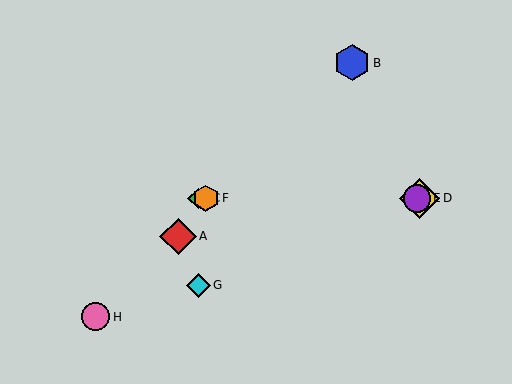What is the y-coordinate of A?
Object A is at y≈236.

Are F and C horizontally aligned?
Yes, both are at y≈198.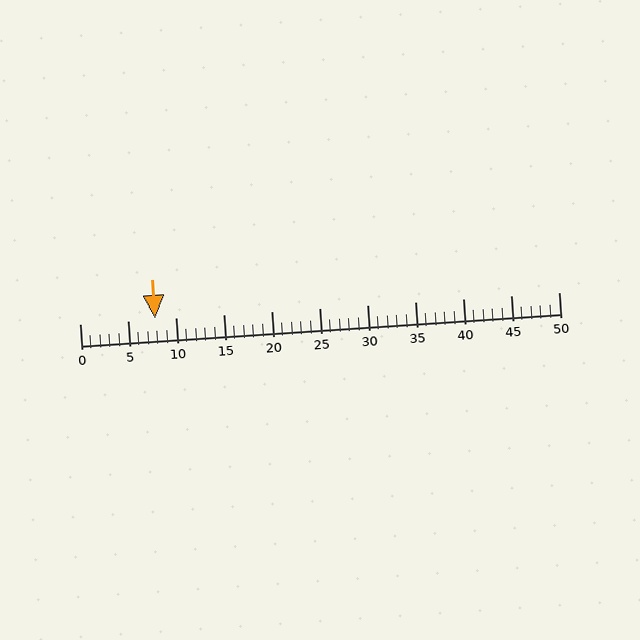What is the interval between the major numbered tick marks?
The major tick marks are spaced 5 units apart.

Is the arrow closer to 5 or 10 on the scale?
The arrow is closer to 10.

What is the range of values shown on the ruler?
The ruler shows values from 0 to 50.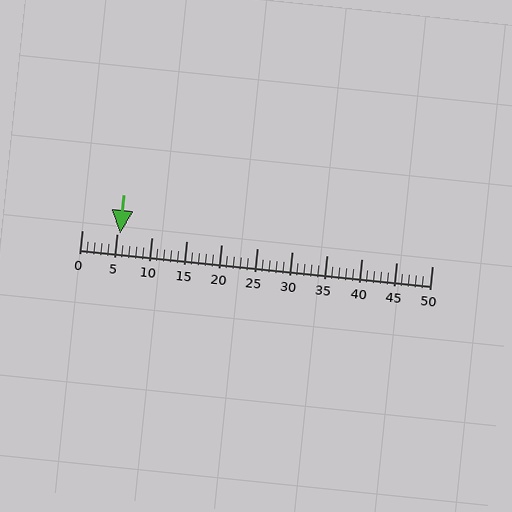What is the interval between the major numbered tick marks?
The major tick marks are spaced 5 units apart.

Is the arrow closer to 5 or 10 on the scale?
The arrow is closer to 5.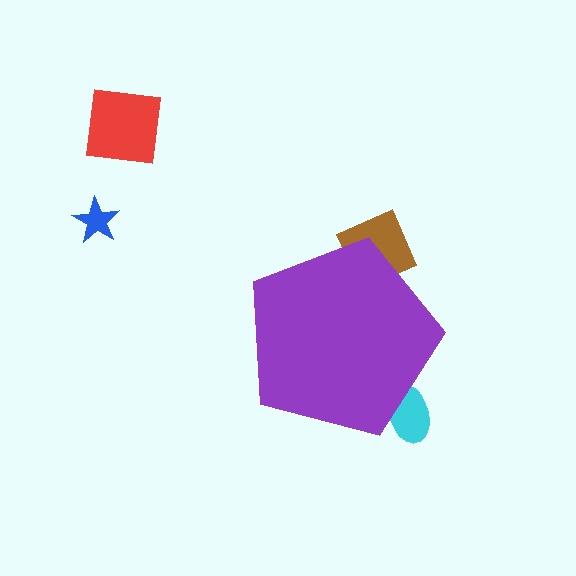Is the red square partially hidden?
No, the red square is fully visible.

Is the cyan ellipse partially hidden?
Yes, the cyan ellipse is partially hidden behind the purple pentagon.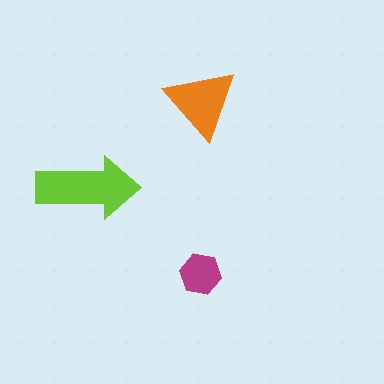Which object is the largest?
The lime arrow.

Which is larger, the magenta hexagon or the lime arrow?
The lime arrow.